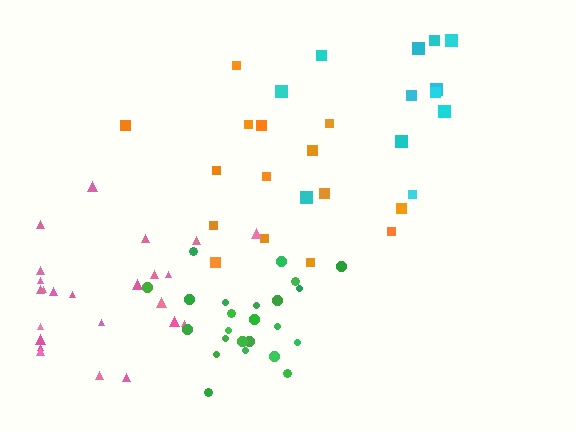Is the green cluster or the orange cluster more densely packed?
Green.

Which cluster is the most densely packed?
Green.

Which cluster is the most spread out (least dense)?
Orange.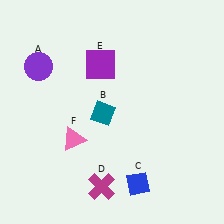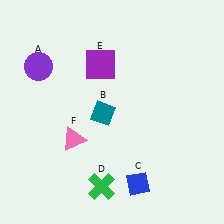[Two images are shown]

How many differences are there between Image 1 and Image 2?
There is 1 difference between the two images.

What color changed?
The cross (D) changed from magenta in Image 1 to green in Image 2.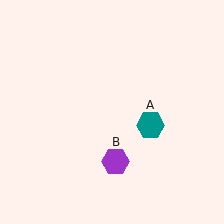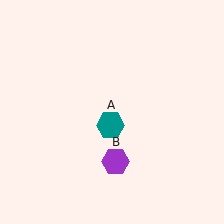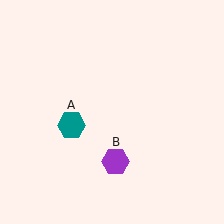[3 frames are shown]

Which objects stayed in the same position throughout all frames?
Purple hexagon (object B) remained stationary.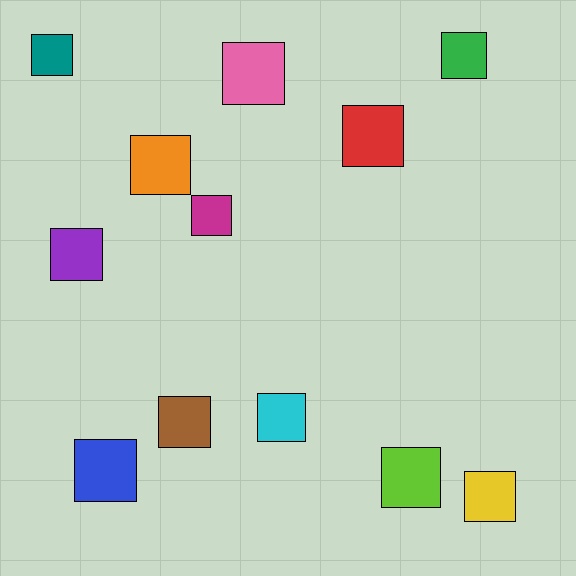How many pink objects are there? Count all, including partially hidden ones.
There is 1 pink object.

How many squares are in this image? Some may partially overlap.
There are 12 squares.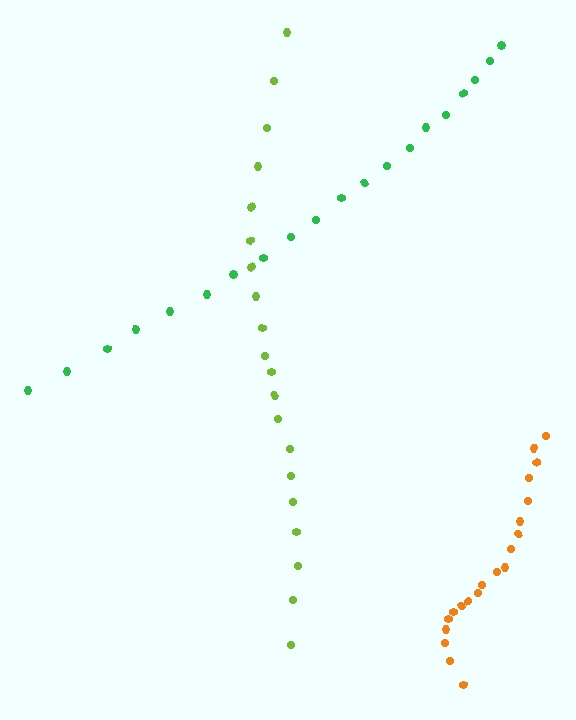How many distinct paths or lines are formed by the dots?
There are 3 distinct paths.